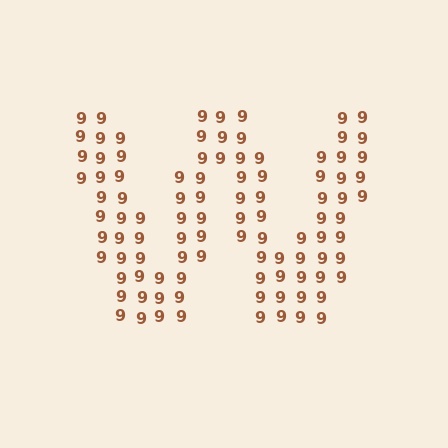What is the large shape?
The large shape is the letter W.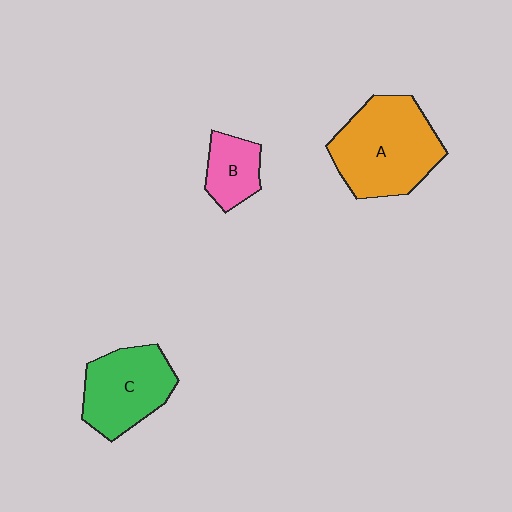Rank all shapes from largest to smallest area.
From largest to smallest: A (orange), C (green), B (pink).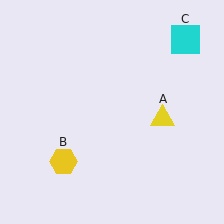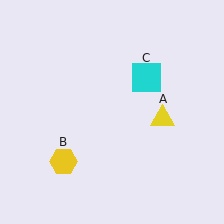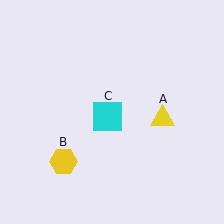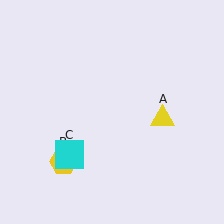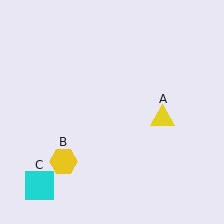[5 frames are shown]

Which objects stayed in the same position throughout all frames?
Yellow triangle (object A) and yellow hexagon (object B) remained stationary.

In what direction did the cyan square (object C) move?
The cyan square (object C) moved down and to the left.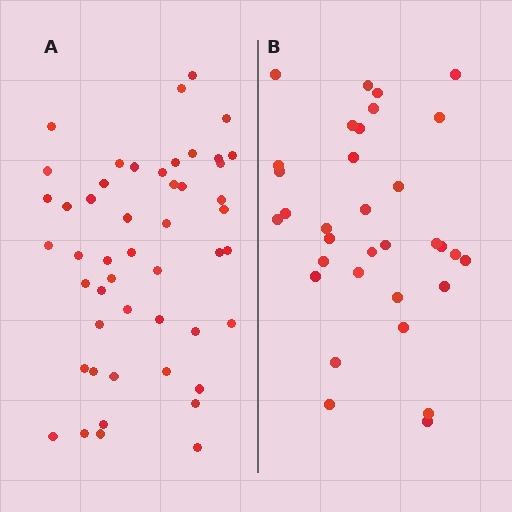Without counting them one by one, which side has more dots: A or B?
Region A (the left region) has more dots.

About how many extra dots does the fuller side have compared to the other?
Region A has approximately 15 more dots than region B.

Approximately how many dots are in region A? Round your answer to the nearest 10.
About 50 dots. (The exact count is 49, which rounds to 50.)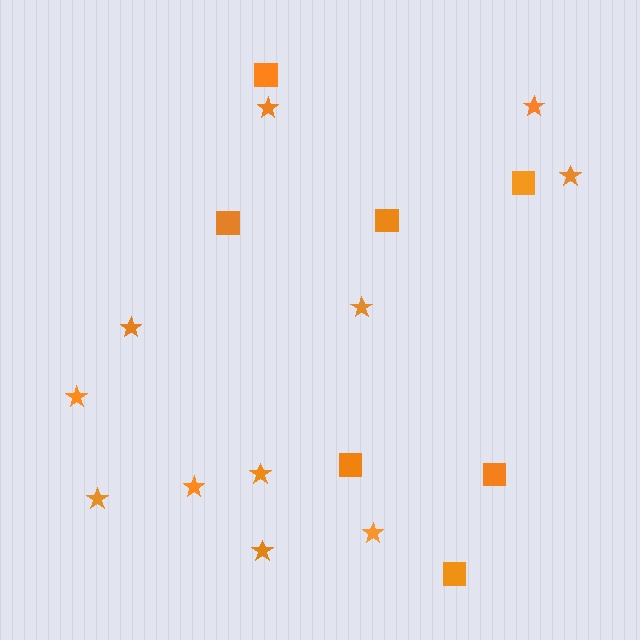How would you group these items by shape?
There are 2 groups: one group of squares (7) and one group of stars (11).